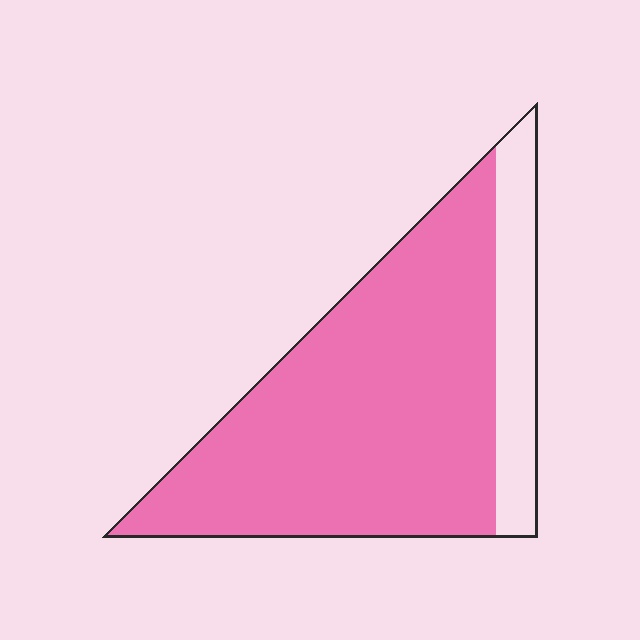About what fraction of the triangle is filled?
About five sixths (5/6).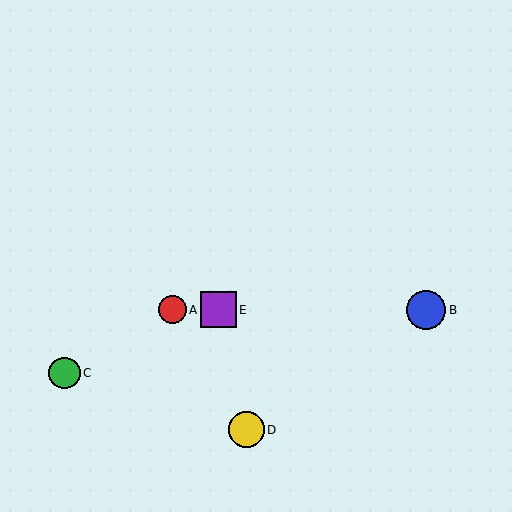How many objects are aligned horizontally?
3 objects (A, B, E) are aligned horizontally.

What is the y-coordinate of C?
Object C is at y≈373.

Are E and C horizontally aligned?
No, E is at y≈310 and C is at y≈373.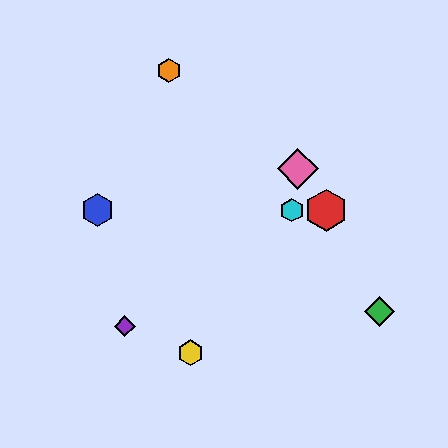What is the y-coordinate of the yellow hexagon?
The yellow hexagon is at y≈353.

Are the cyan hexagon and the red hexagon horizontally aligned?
Yes, both are at y≈210.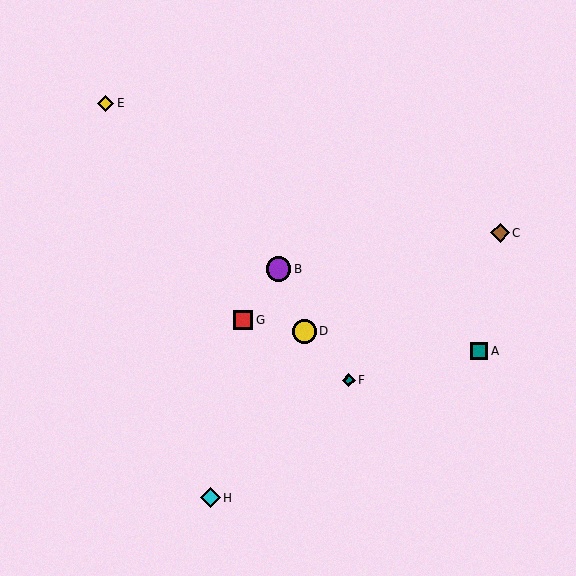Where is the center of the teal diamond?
The center of the teal diamond is at (349, 380).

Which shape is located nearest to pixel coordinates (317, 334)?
The yellow circle (labeled D) at (304, 331) is nearest to that location.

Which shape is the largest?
The purple circle (labeled B) is the largest.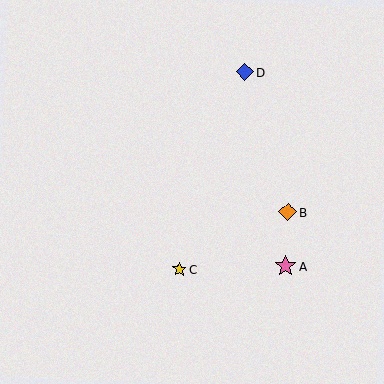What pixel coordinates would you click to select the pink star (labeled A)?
Click at (285, 266) to select the pink star A.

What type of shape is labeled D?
Shape D is a blue diamond.